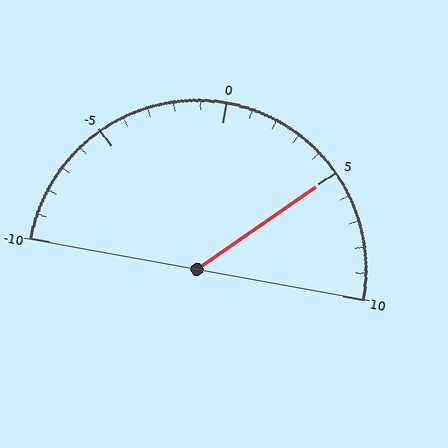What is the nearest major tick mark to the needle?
The nearest major tick mark is 5.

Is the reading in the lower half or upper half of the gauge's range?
The reading is in the upper half of the range (-10 to 10).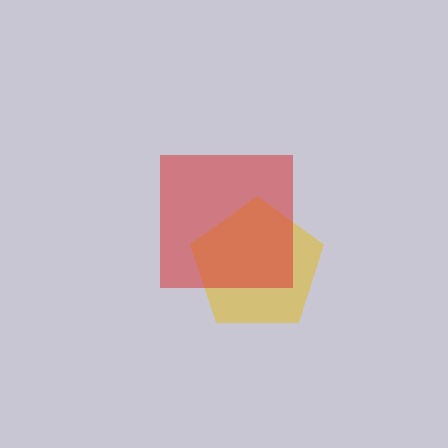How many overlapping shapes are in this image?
There are 2 overlapping shapes in the image.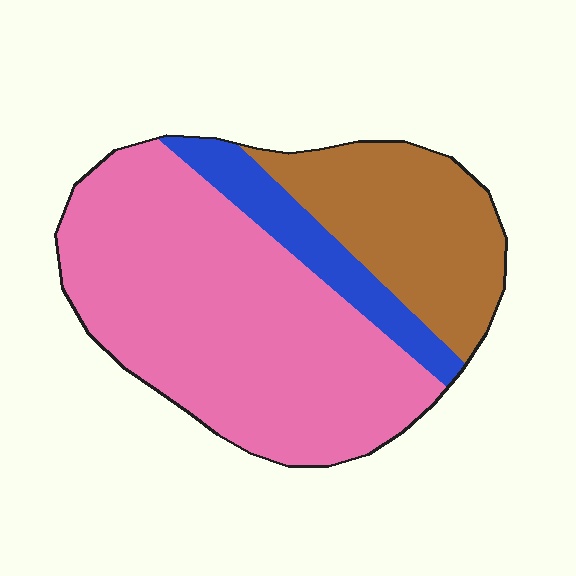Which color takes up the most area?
Pink, at roughly 60%.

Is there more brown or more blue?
Brown.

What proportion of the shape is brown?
Brown covers about 25% of the shape.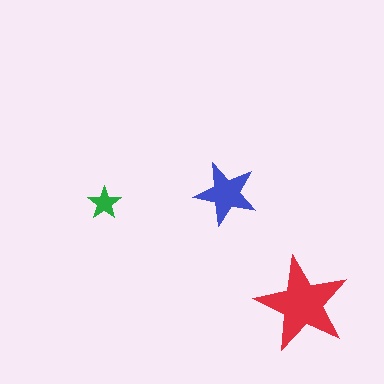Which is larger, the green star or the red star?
The red one.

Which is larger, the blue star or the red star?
The red one.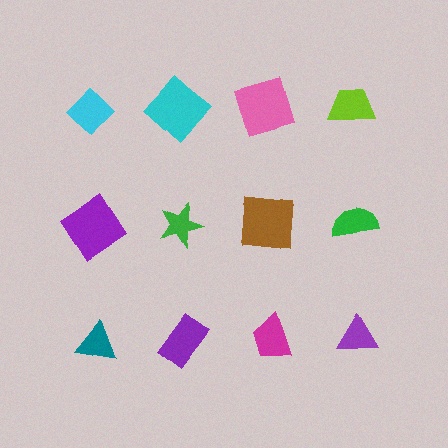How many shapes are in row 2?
4 shapes.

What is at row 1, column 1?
A cyan diamond.